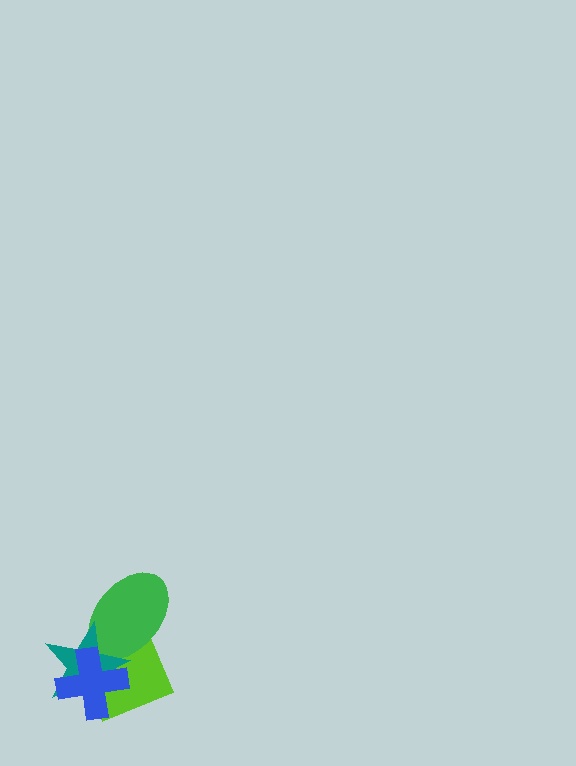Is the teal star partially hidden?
Yes, it is partially covered by another shape.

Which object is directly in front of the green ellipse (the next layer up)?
The teal star is directly in front of the green ellipse.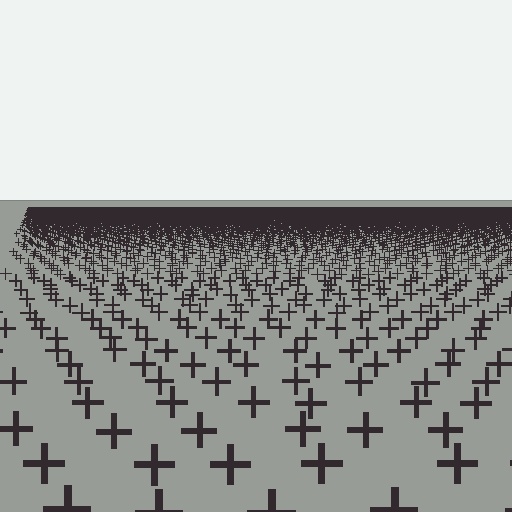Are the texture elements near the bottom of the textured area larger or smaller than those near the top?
Larger. Near the bottom, elements are closer to the viewer and appear at a bigger on-screen size.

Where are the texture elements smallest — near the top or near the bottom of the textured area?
Near the top.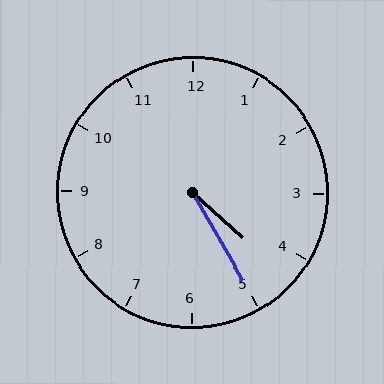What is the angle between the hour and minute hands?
Approximately 18 degrees.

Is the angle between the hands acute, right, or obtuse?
It is acute.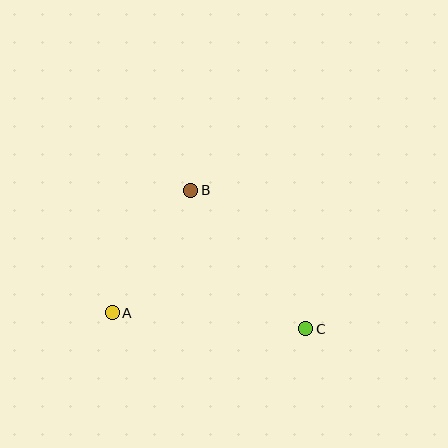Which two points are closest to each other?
Points A and B are closest to each other.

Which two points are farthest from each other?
Points A and C are farthest from each other.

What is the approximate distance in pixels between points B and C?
The distance between B and C is approximately 180 pixels.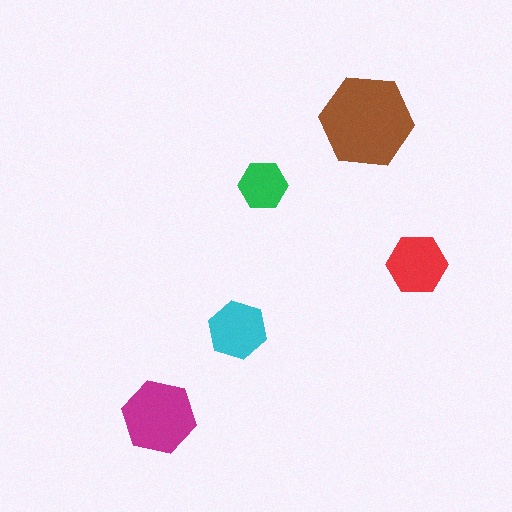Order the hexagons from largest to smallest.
the brown one, the magenta one, the red one, the cyan one, the green one.